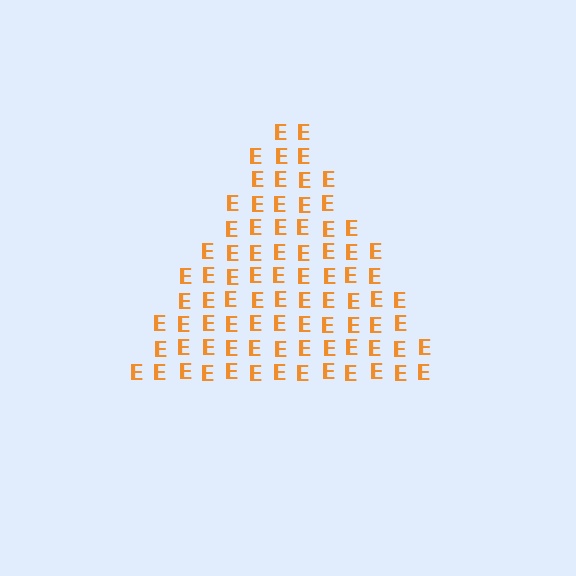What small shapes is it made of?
It is made of small letter E's.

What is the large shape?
The large shape is a triangle.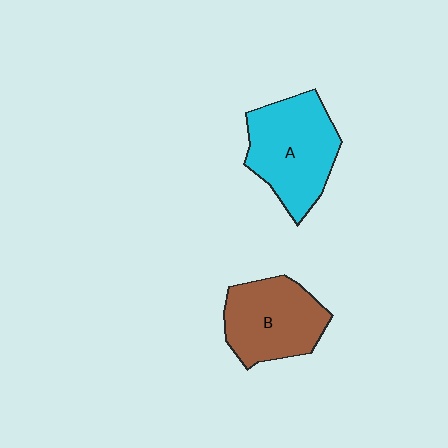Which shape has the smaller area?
Shape B (brown).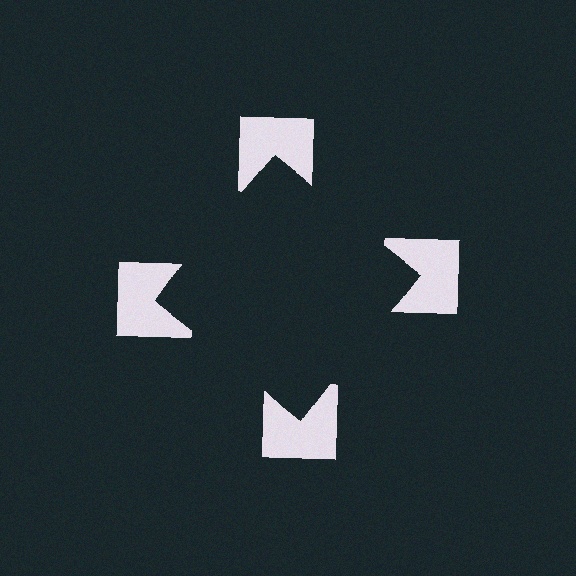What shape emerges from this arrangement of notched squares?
An illusory square — its edges are inferred from the aligned wedge cuts in the notched squares, not physically drawn.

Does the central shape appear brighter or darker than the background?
It typically appears slightly darker than the background, even though no actual brightness change is drawn.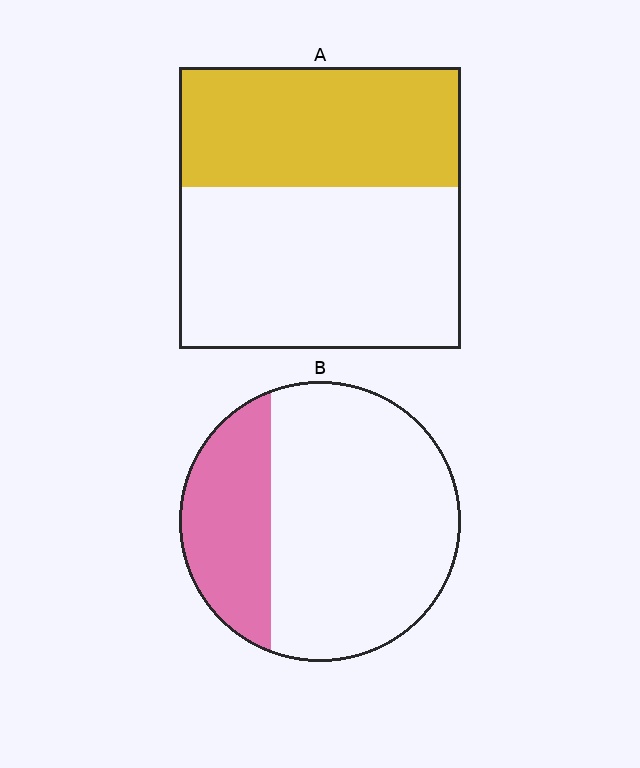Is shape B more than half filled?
No.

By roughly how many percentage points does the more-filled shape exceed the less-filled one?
By roughly 15 percentage points (A over B).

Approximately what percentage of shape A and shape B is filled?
A is approximately 45% and B is approximately 30%.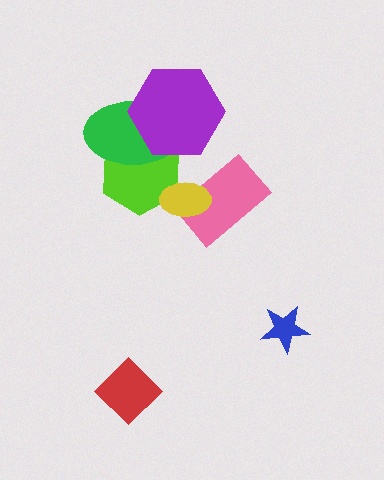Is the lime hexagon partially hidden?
Yes, it is partially covered by another shape.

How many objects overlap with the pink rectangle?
1 object overlaps with the pink rectangle.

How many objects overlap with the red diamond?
0 objects overlap with the red diamond.